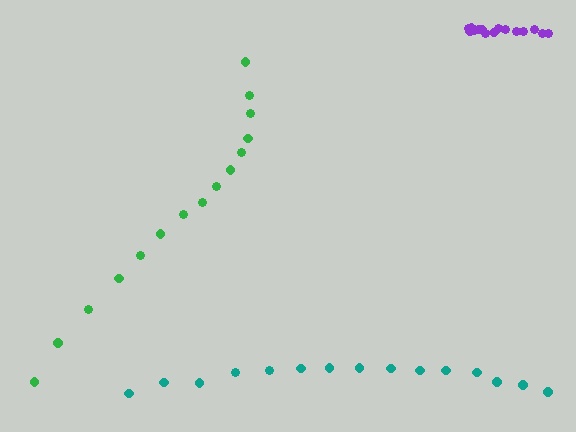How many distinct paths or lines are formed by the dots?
There are 3 distinct paths.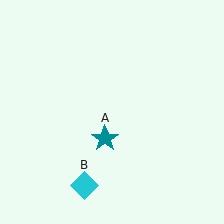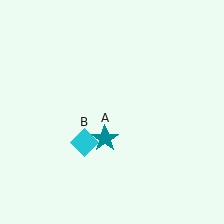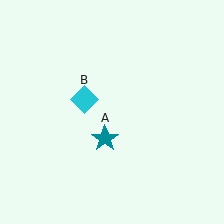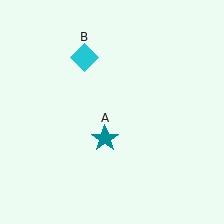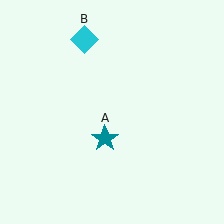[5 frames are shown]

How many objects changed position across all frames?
1 object changed position: cyan diamond (object B).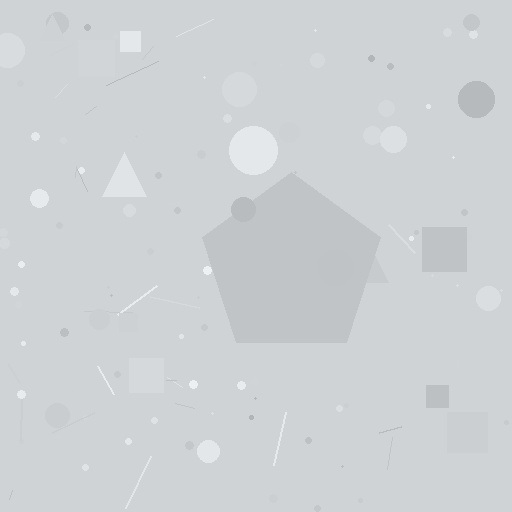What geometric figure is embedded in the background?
A pentagon is embedded in the background.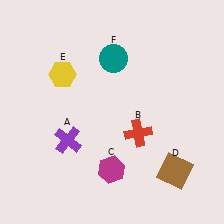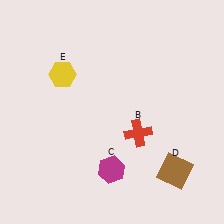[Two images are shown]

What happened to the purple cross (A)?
The purple cross (A) was removed in Image 2. It was in the bottom-left area of Image 1.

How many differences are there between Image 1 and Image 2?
There are 2 differences between the two images.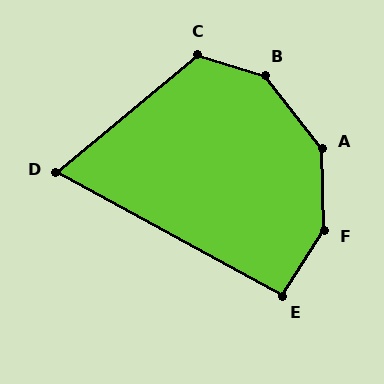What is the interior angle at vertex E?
Approximately 94 degrees (approximately right).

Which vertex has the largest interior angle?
F, at approximately 146 degrees.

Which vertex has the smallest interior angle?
D, at approximately 68 degrees.